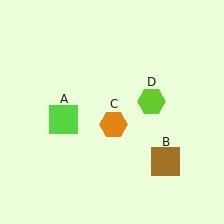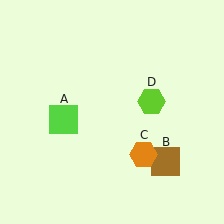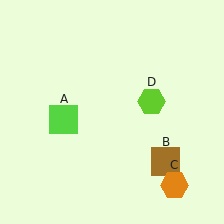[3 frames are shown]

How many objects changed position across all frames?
1 object changed position: orange hexagon (object C).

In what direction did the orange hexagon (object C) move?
The orange hexagon (object C) moved down and to the right.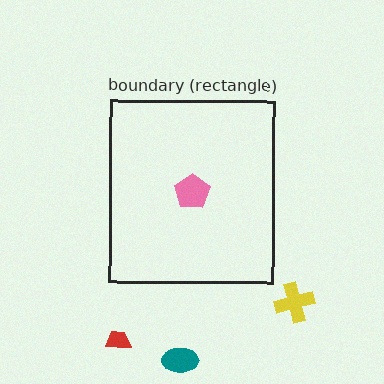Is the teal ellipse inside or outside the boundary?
Outside.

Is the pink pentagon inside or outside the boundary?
Inside.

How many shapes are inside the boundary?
1 inside, 3 outside.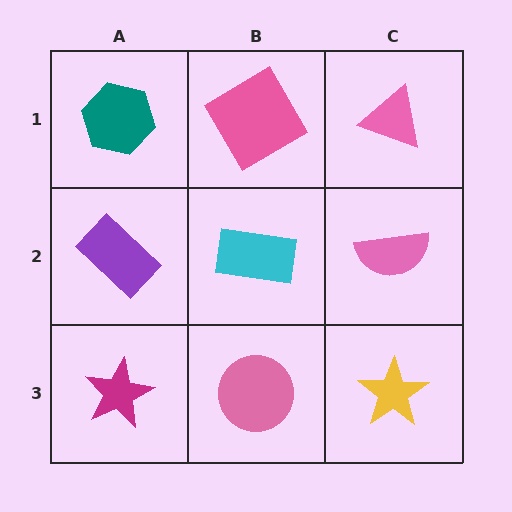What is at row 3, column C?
A yellow star.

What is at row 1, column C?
A pink triangle.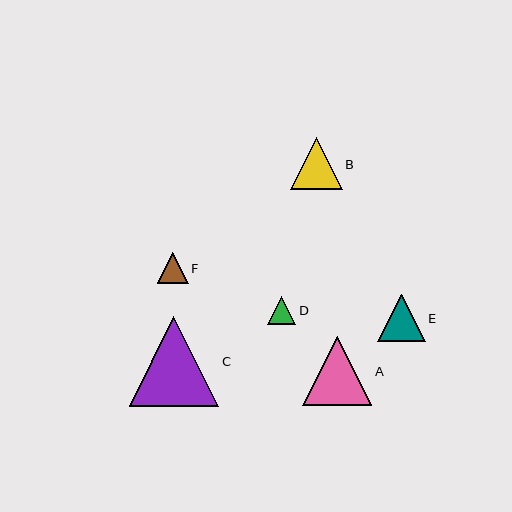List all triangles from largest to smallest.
From largest to smallest: C, A, B, E, F, D.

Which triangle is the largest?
Triangle C is the largest with a size of approximately 89 pixels.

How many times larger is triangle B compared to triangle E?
Triangle B is approximately 1.1 times the size of triangle E.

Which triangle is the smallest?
Triangle D is the smallest with a size of approximately 28 pixels.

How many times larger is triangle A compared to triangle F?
Triangle A is approximately 2.2 times the size of triangle F.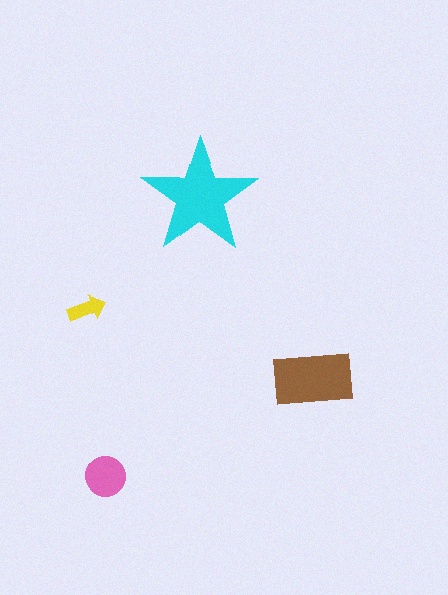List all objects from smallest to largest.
The yellow arrow, the pink circle, the brown rectangle, the cyan star.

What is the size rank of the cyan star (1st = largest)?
1st.